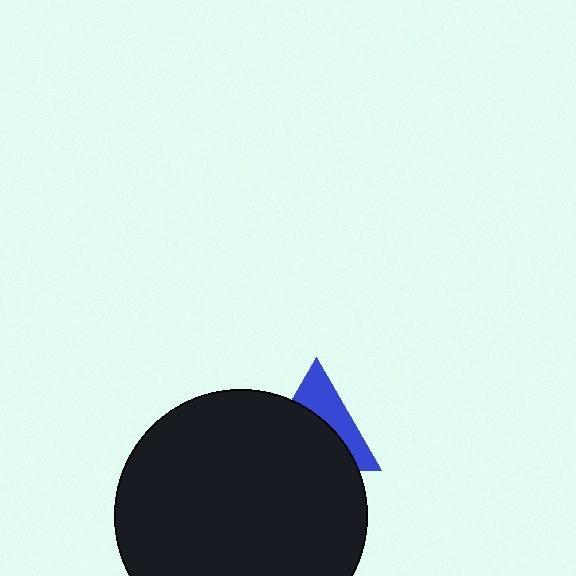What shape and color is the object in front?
The object in front is a black circle.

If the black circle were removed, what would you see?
You would see the complete blue triangle.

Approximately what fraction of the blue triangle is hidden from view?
Roughly 61% of the blue triangle is hidden behind the black circle.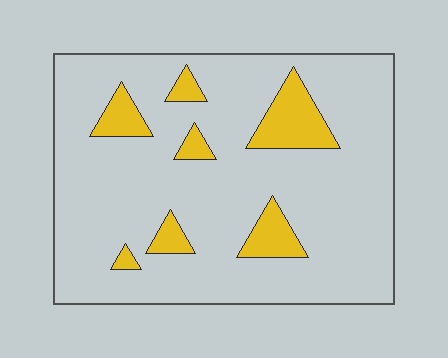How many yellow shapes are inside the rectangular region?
7.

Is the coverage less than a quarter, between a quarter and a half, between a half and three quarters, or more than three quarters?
Less than a quarter.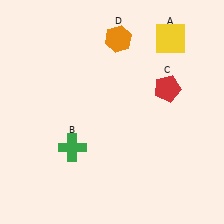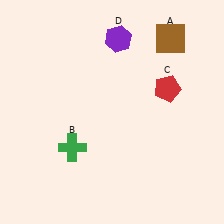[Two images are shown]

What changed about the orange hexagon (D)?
In Image 1, D is orange. In Image 2, it changed to purple.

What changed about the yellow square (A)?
In Image 1, A is yellow. In Image 2, it changed to brown.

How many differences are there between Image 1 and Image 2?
There are 2 differences between the two images.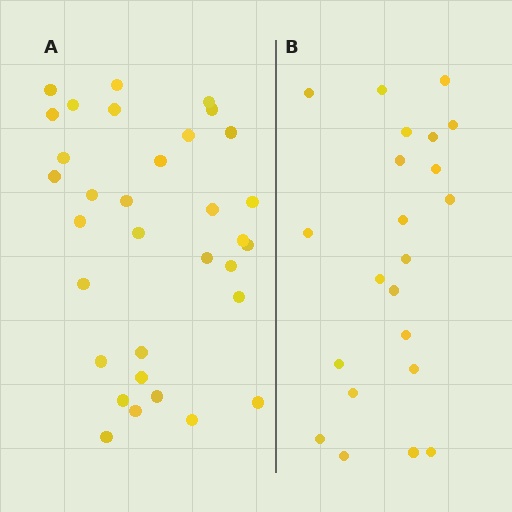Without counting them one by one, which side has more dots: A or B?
Region A (the left region) has more dots.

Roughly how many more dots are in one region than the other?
Region A has roughly 12 or so more dots than region B.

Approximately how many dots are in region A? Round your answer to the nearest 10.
About 30 dots. (The exact count is 33, which rounds to 30.)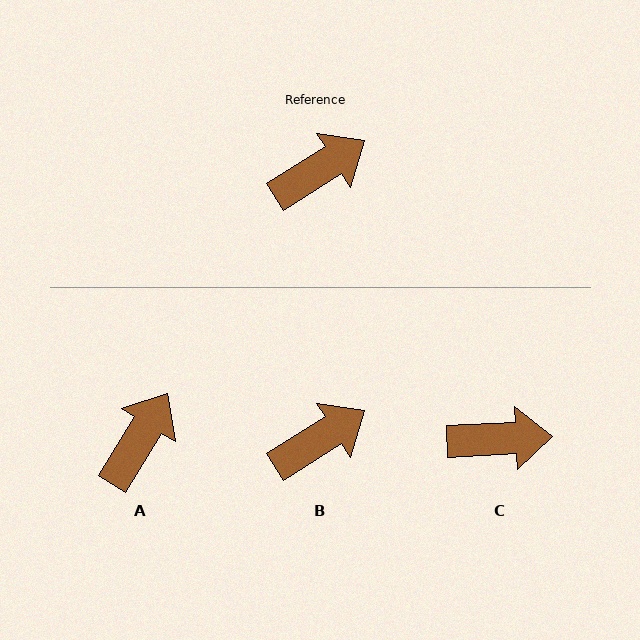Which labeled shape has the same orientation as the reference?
B.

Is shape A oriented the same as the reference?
No, it is off by about 26 degrees.